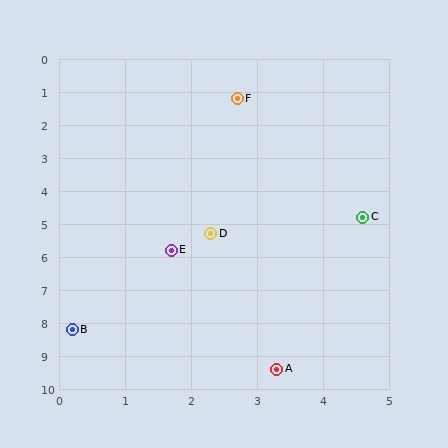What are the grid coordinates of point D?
Point D is at approximately (2.3, 5.3).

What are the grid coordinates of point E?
Point E is at approximately (1.7, 5.8).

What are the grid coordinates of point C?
Point C is at approximately (4.6, 4.8).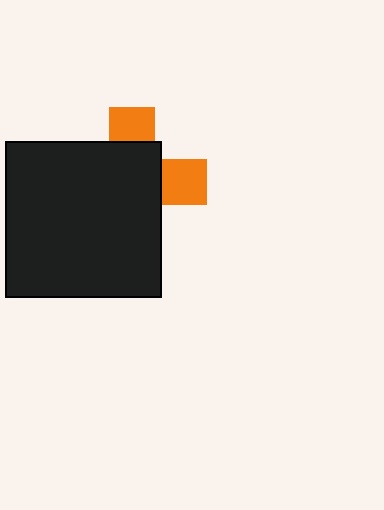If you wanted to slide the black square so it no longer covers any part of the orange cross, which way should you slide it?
Slide it toward the lower-left — that is the most direct way to separate the two shapes.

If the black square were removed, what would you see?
You would see the complete orange cross.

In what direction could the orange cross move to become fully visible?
The orange cross could move toward the upper-right. That would shift it out from behind the black square entirely.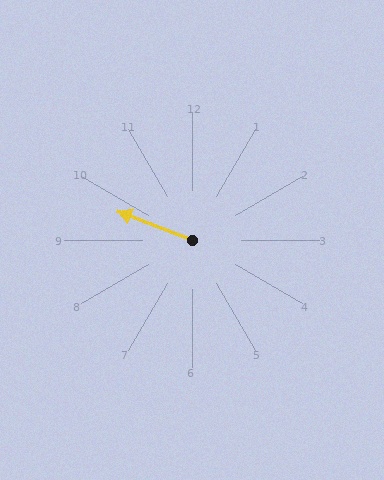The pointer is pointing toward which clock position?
Roughly 10 o'clock.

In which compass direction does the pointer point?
West.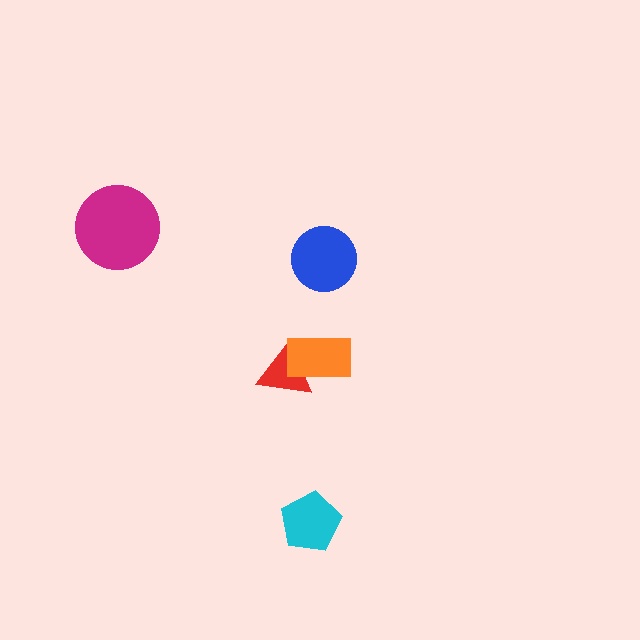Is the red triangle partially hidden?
Yes, it is partially covered by another shape.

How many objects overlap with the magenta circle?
0 objects overlap with the magenta circle.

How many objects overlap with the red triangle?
1 object overlaps with the red triangle.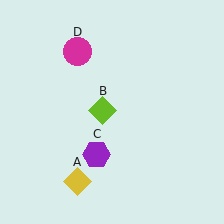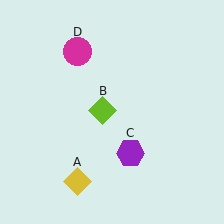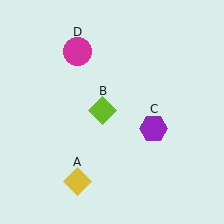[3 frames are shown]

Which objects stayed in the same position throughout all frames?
Yellow diamond (object A) and lime diamond (object B) and magenta circle (object D) remained stationary.